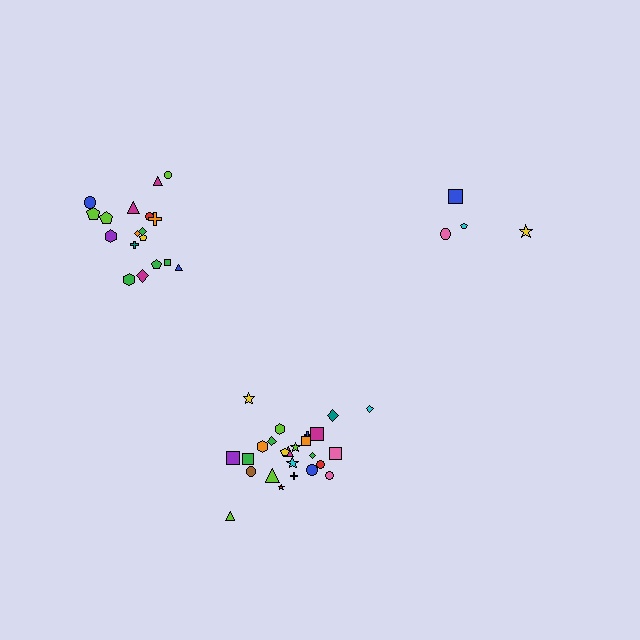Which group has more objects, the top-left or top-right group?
The top-left group.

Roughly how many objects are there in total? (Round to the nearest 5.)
Roughly 45 objects in total.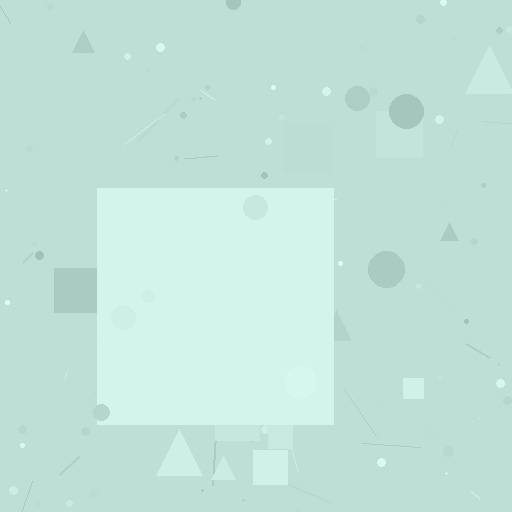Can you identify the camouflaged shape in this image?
The camouflaged shape is a square.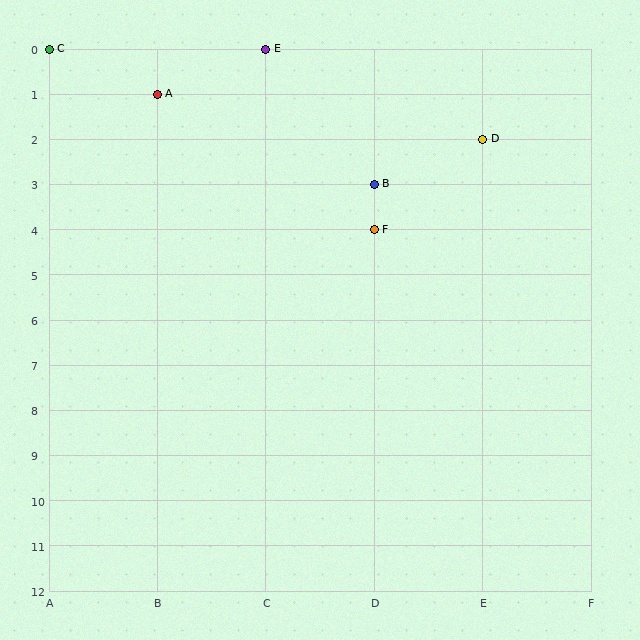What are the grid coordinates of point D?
Point D is at grid coordinates (E, 2).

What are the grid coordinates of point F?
Point F is at grid coordinates (D, 4).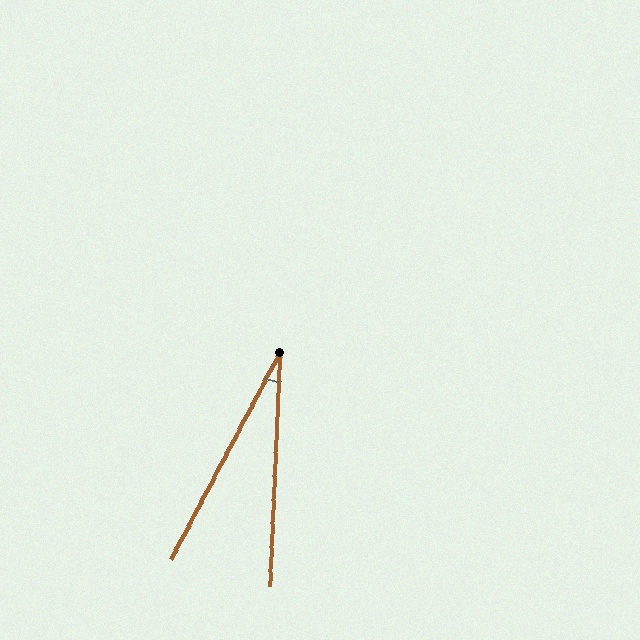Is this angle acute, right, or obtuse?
It is acute.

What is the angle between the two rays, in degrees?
Approximately 25 degrees.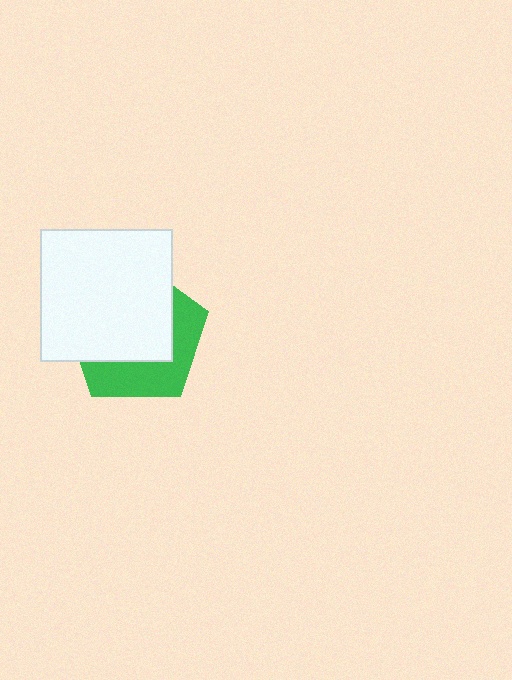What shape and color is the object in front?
The object in front is a white square.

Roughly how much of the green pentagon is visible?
A small part of it is visible (roughly 39%).